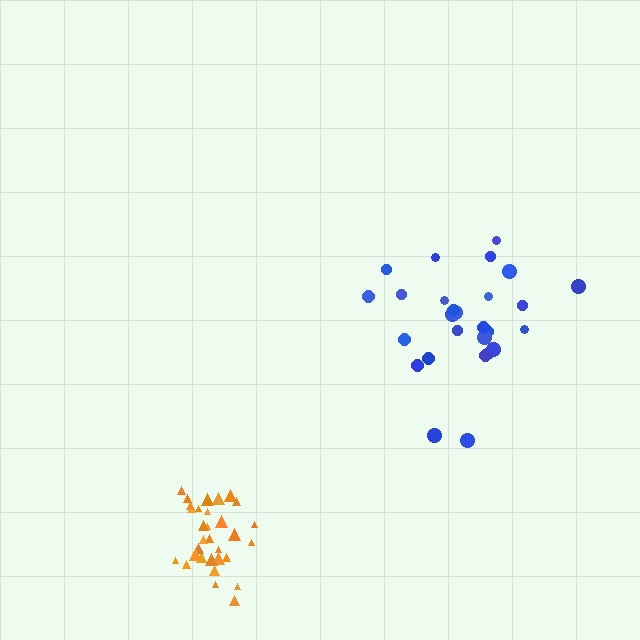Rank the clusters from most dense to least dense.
orange, blue.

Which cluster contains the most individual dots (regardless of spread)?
Orange (31).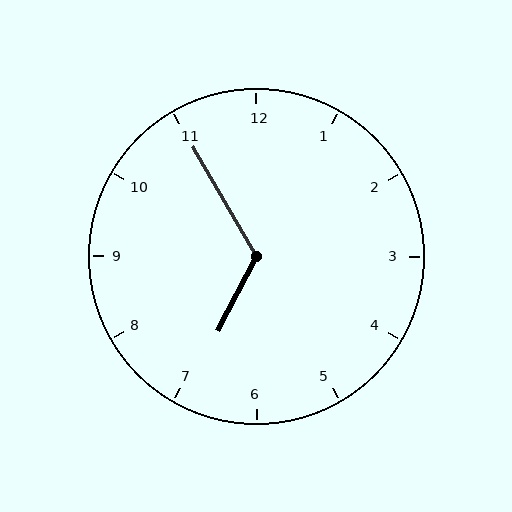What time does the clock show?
6:55.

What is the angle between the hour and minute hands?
Approximately 122 degrees.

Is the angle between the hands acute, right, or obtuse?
It is obtuse.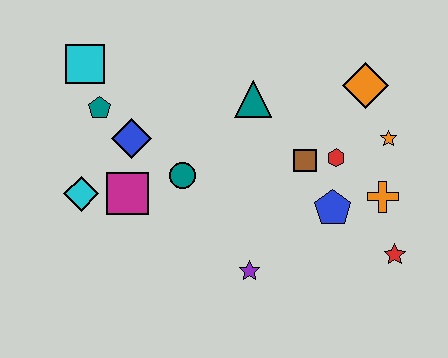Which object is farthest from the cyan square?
The red star is farthest from the cyan square.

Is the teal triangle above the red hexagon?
Yes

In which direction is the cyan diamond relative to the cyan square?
The cyan diamond is below the cyan square.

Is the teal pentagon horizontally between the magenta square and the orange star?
No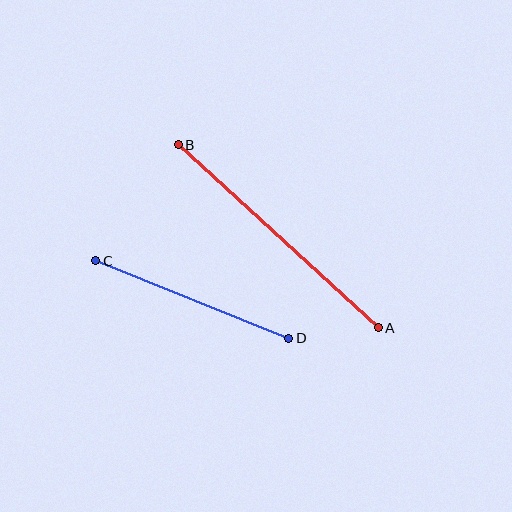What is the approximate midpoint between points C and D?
The midpoint is at approximately (192, 300) pixels.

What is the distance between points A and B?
The distance is approximately 271 pixels.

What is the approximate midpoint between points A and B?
The midpoint is at approximately (278, 236) pixels.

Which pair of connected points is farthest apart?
Points A and B are farthest apart.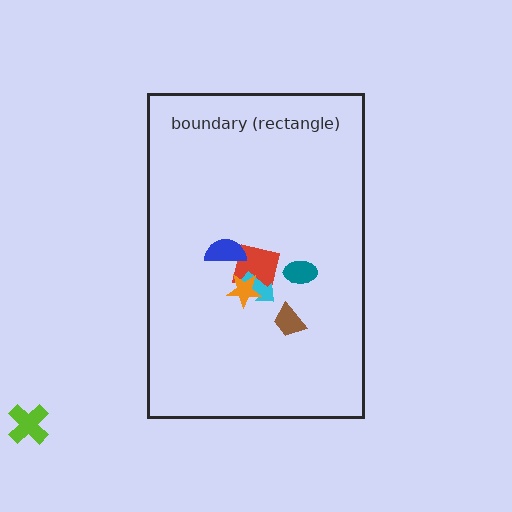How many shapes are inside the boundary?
6 inside, 1 outside.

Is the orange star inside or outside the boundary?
Inside.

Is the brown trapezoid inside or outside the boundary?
Inside.